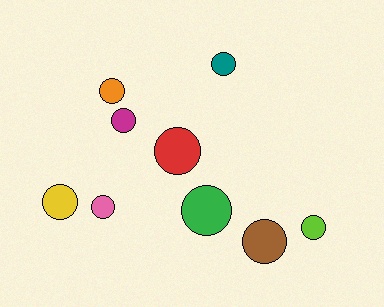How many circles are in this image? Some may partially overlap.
There are 9 circles.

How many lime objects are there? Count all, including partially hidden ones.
There is 1 lime object.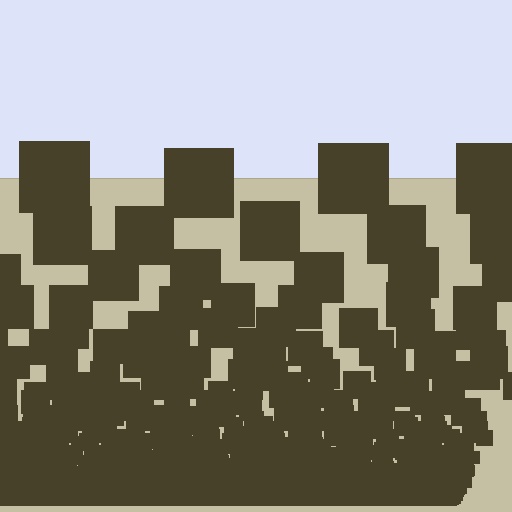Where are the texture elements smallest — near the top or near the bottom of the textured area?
Near the bottom.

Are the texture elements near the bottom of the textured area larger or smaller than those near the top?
Smaller. The gradient is inverted — elements near the bottom are smaller and denser.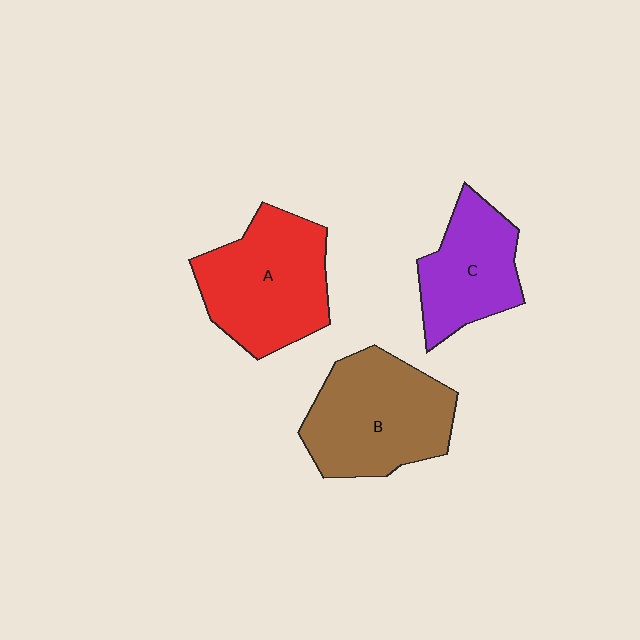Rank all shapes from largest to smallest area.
From largest to smallest: B (brown), A (red), C (purple).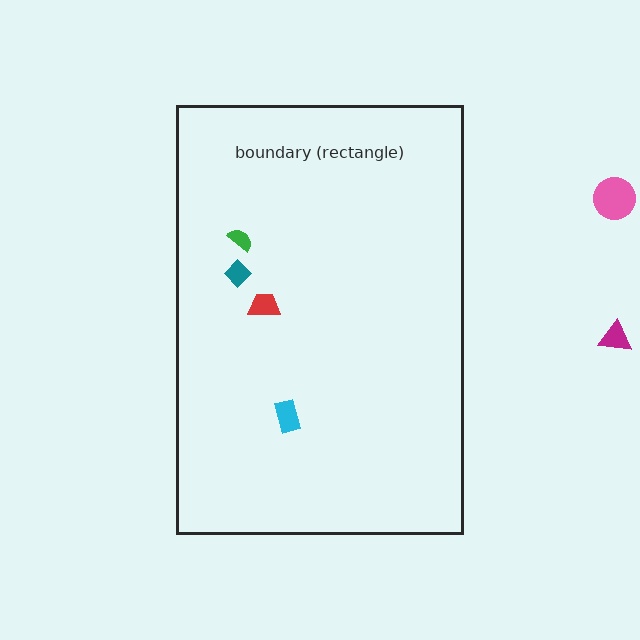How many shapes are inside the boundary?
4 inside, 2 outside.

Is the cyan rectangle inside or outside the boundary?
Inside.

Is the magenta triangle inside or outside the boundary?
Outside.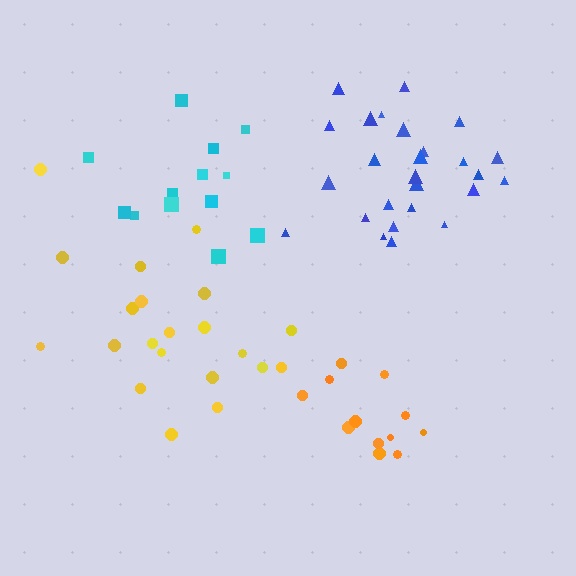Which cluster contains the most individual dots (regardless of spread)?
Blue (26).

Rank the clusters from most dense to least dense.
orange, blue, yellow, cyan.